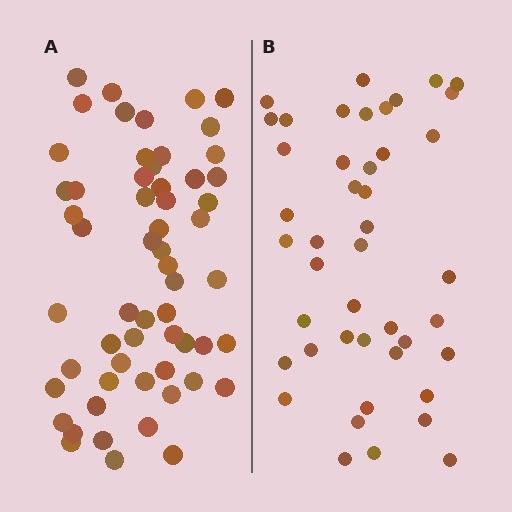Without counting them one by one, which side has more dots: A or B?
Region A (the left region) has more dots.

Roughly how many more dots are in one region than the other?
Region A has approximately 15 more dots than region B.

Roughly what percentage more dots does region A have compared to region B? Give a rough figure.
About 30% more.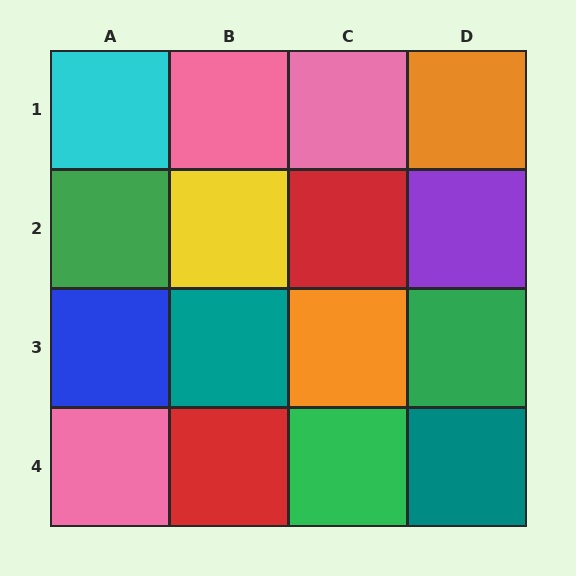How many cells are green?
3 cells are green.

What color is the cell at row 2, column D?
Purple.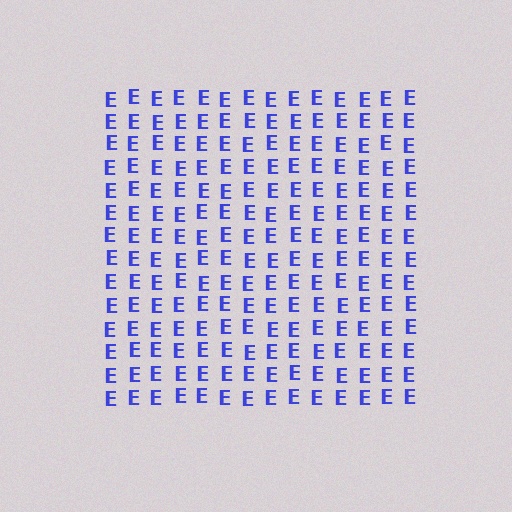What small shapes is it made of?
It is made of small letter E's.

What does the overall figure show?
The overall figure shows a square.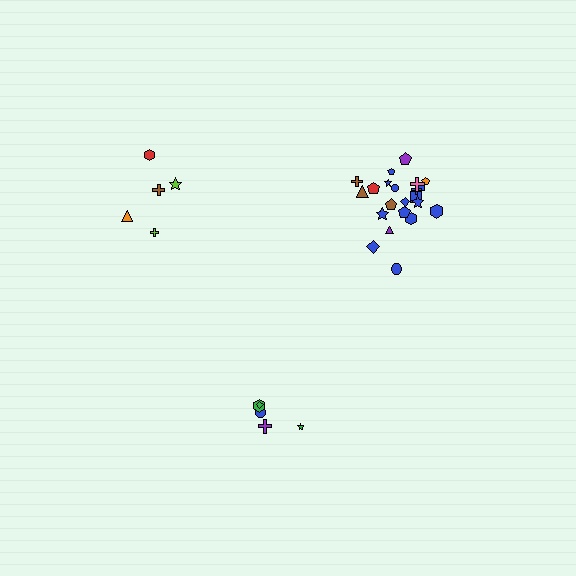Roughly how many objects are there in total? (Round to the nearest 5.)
Roughly 30 objects in total.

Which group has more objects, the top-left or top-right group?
The top-right group.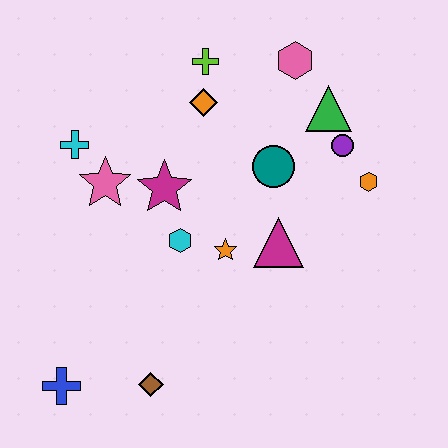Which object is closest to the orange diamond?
The lime cross is closest to the orange diamond.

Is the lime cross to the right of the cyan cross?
Yes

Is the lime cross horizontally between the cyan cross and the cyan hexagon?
No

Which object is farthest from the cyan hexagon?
The pink hexagon is farthest from the cyan hexagon.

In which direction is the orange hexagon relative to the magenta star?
The orange hexagon is to the right of the magenta star.